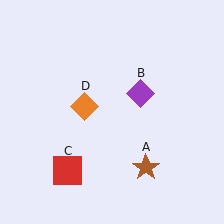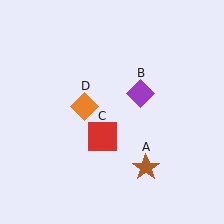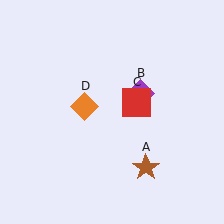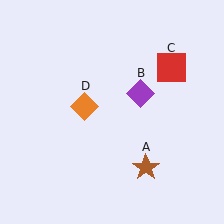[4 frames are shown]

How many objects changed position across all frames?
1 object changed position: red square (object C).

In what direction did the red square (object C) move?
The red square (object C) moved up and to the right.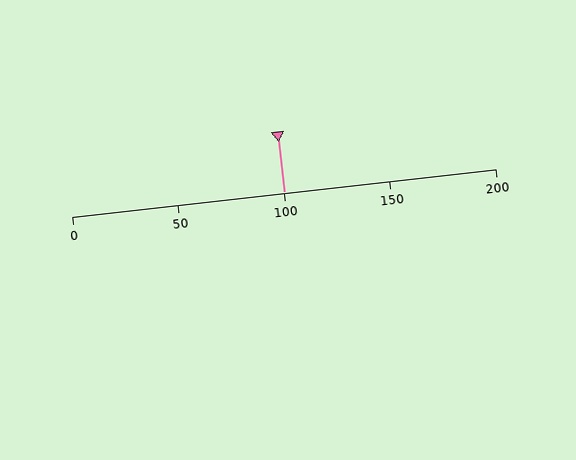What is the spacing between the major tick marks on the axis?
The major ticks are spaced 50 apart.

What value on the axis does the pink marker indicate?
The marker indicates approximately 100.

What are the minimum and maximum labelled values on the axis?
The axis runs from 0 to 200.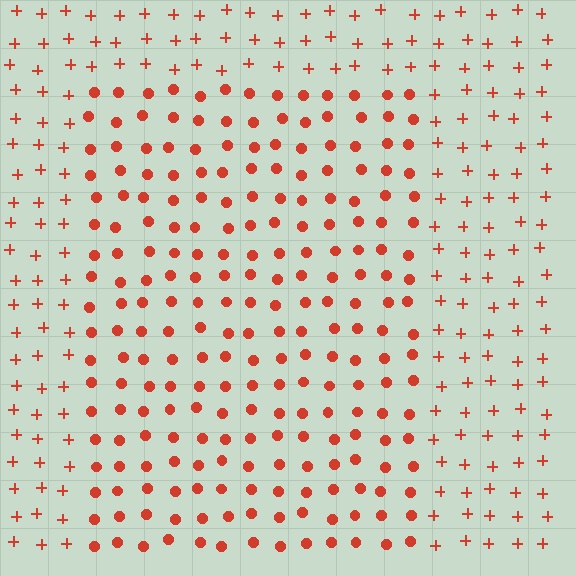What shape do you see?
I see a rectangle.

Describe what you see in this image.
The image is filled with small red elements arranged in a uniform grid. A rectangle-shaped region contains circles, while the surrounding area contains plus signs. The boundary is defined purely by the change in element shape.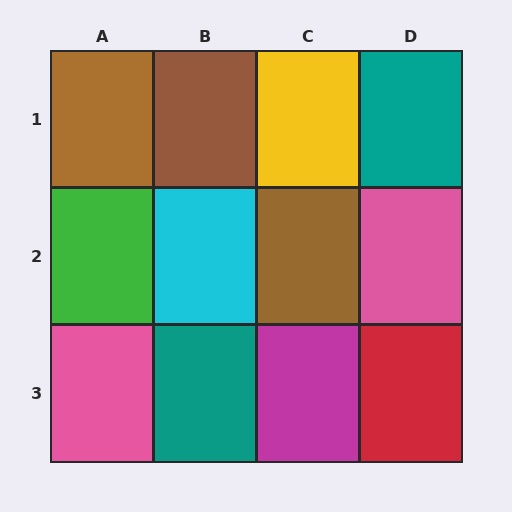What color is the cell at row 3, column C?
Magenta.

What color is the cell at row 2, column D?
Pink.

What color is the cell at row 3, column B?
Teal.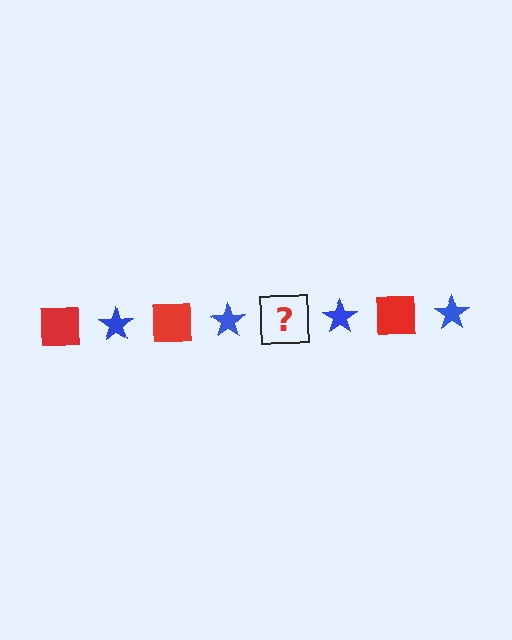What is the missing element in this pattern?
The missing element is a red square.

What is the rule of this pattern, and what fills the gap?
The rule is that the pattern alternates between red square and blue star. The gap should be filled with a red square.